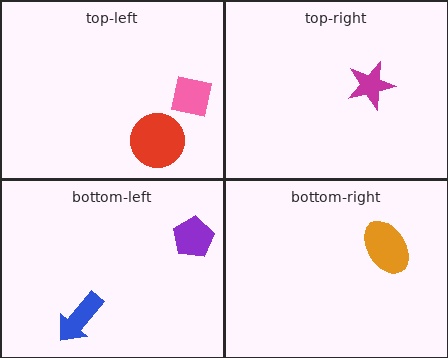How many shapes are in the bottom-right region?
1.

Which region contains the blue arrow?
The bottom-left region.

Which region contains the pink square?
The top-left region.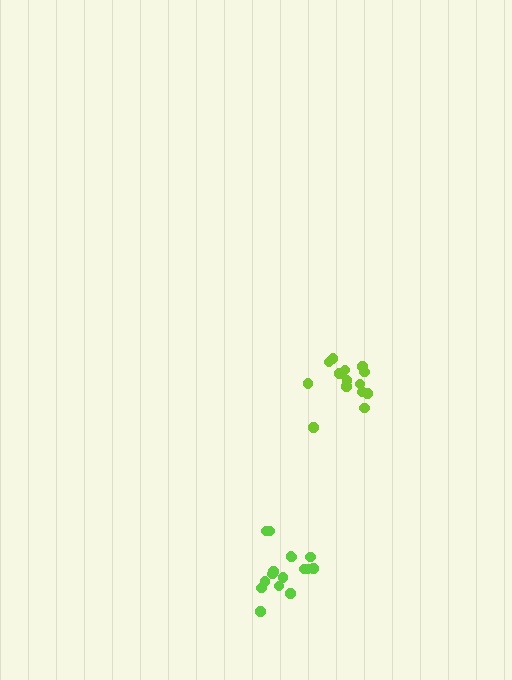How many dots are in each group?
Group 1: 14 dots, Group 2: 16 dots (30 total).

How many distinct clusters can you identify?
There are 2 distinct clusters.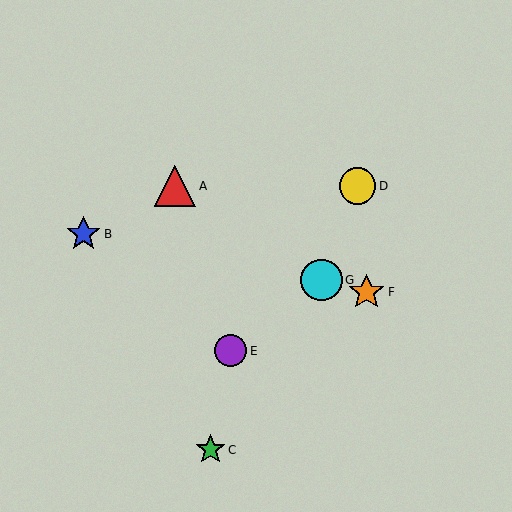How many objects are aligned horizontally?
2 objects (A, D) are aligned horizontally.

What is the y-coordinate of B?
Object B is at y≈234.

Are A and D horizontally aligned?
Yes, both are at y≈186.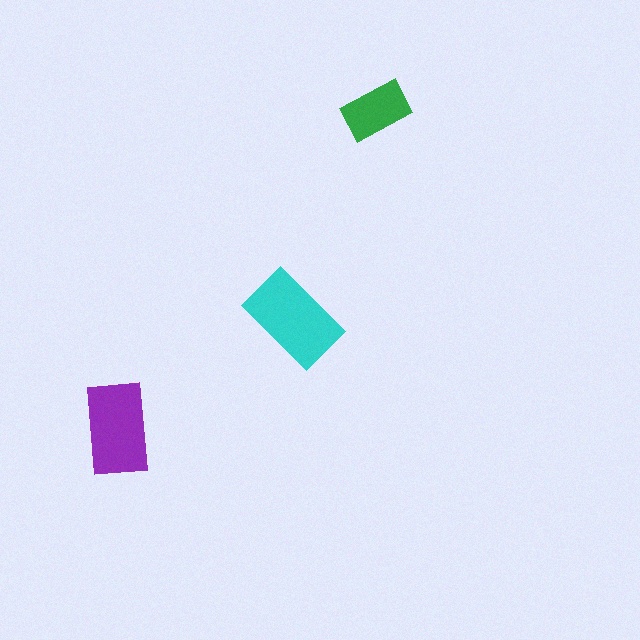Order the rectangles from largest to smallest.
the cyan one, the purple one, the green one.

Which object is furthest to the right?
The green rectangle is rightmost.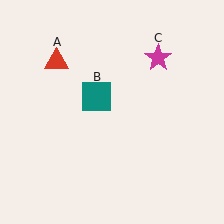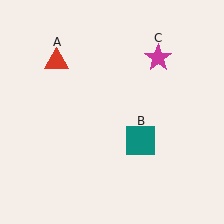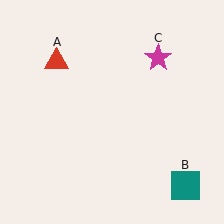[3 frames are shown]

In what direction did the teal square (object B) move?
The teal square (object B) moved down and to the right.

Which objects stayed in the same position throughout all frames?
Red triangle (object A) and magenta star (object C) remained stationary.